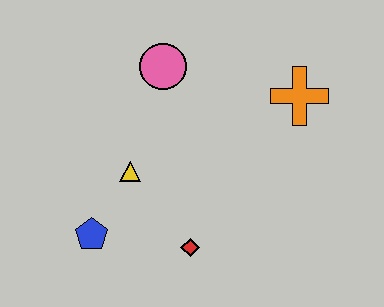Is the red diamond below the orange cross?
Yes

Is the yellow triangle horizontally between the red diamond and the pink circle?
No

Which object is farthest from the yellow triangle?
The orange cross is farthest from the yellow triangle.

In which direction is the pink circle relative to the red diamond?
The pink circle is above the red diamond.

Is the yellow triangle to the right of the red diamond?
No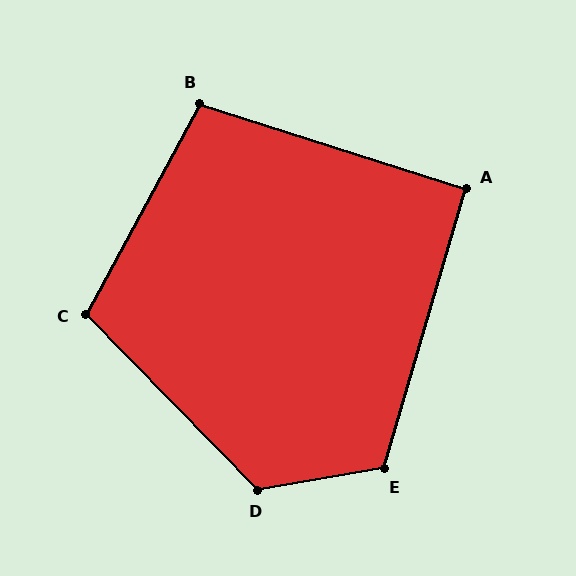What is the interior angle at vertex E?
Approximately 116 degrees (obtuse).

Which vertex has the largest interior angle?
D, at approximately 125 degrees.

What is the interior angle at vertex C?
Approximately 107 degrees (obtuse).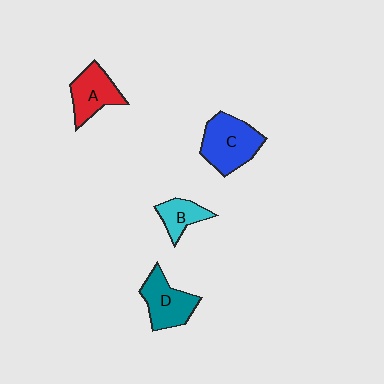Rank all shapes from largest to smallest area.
From largest to smallest: C (blue), D (teal), A (red), B (cyan).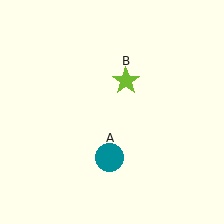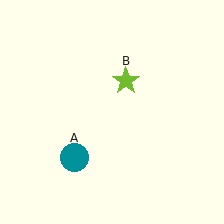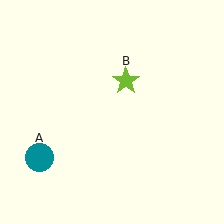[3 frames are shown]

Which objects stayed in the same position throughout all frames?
Lime star (object B) remained stationary.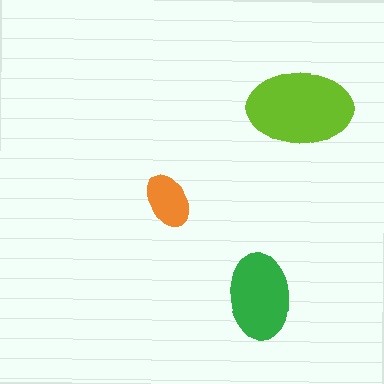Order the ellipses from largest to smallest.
the lime one, the green one, the orange one.